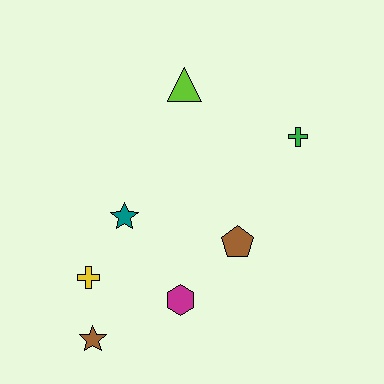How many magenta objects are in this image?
There is 1 magenta object.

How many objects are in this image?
There are 7 objects.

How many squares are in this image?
There are no squares.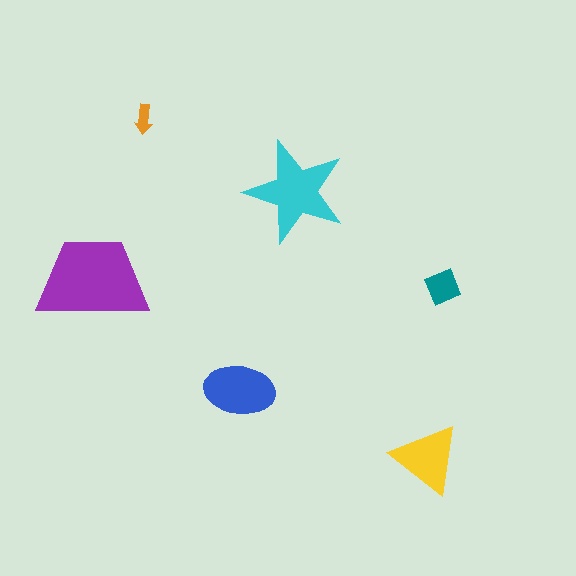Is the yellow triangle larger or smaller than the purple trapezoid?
Smaller.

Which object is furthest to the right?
The teal diamond is rightmost.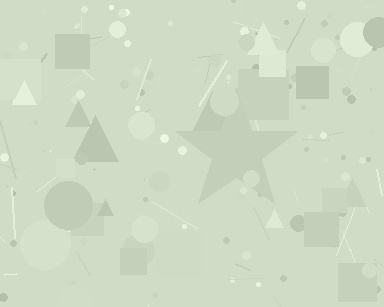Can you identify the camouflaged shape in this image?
The camouflaged shape is a star.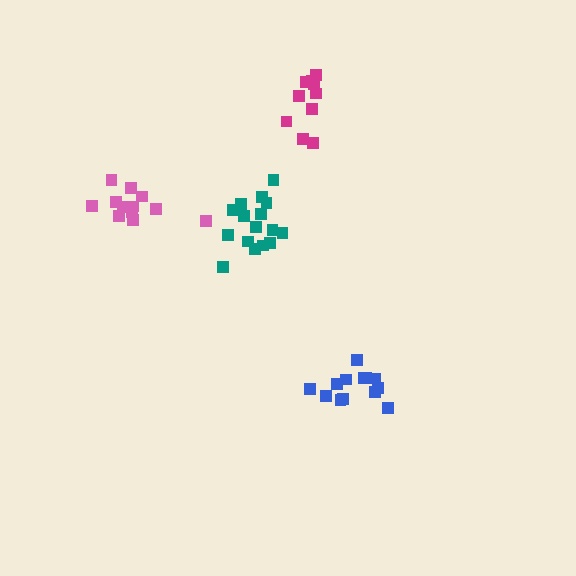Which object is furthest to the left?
The pink cluster is leftmost.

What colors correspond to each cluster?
The clusters are colored: magenta, teal, blue, pink.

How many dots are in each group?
Group 1: 11 dots, Group 2: 16 dots, Group 3: 13 dots, Group 4: 12 dots (52 total).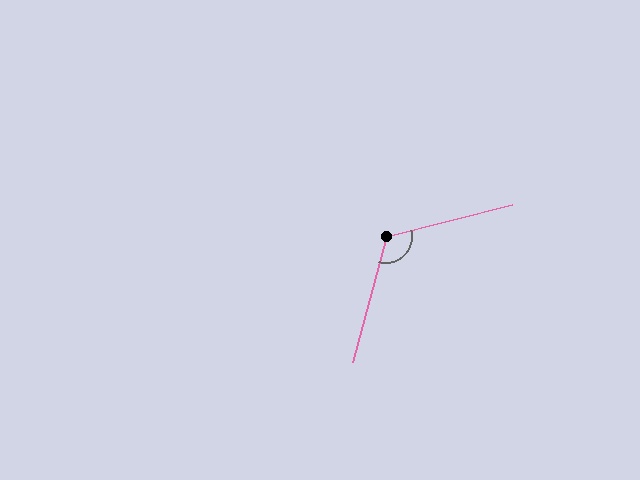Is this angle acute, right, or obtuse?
It is obtuse.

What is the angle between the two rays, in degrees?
Approximately 119 degrees.